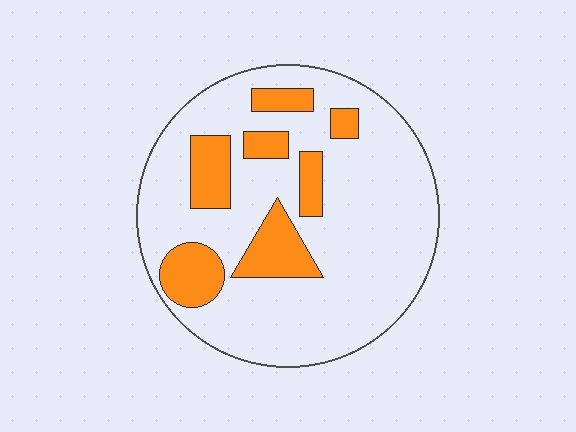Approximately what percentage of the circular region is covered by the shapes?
Approximately 20%.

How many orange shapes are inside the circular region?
7.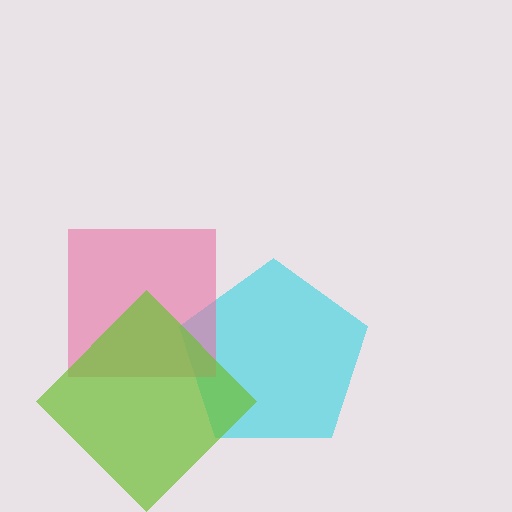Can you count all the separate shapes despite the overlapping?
Yes, there are 3 separate shapes.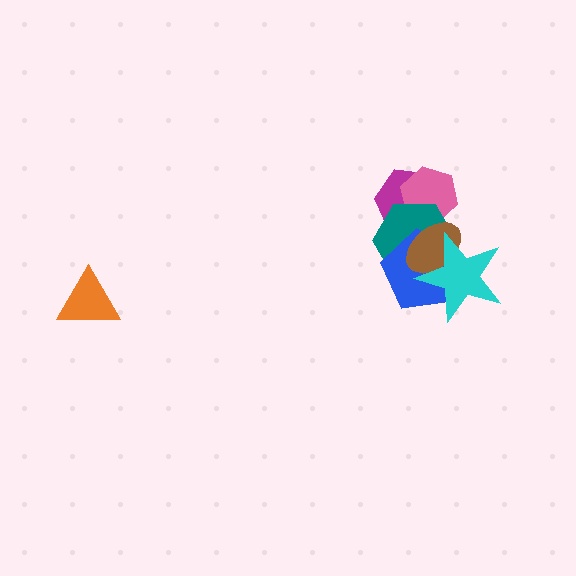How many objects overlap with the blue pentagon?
3 objects overlap with the blue pentagon.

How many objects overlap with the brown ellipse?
5 objects overlap with the brown ellipse.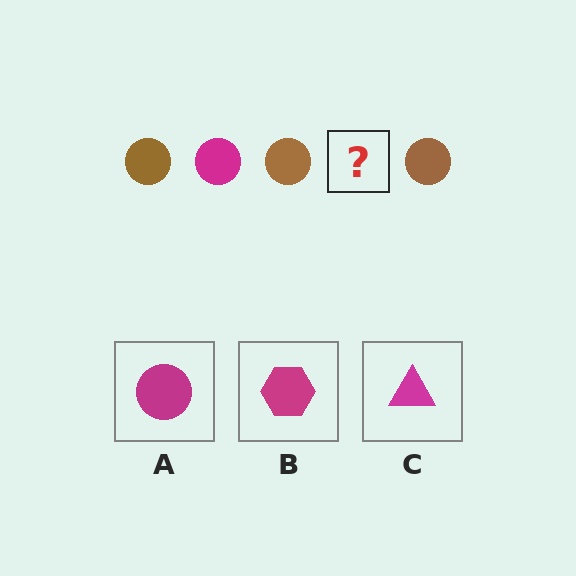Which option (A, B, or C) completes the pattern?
A.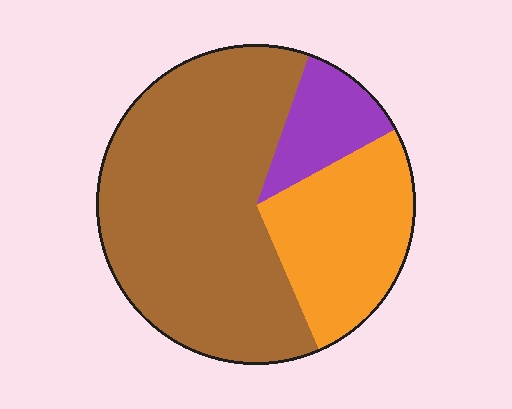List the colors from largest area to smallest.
From largest to smallest: brown, orange, purple.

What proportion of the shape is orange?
Orange takes up about one quarter (1/4) of the shape.